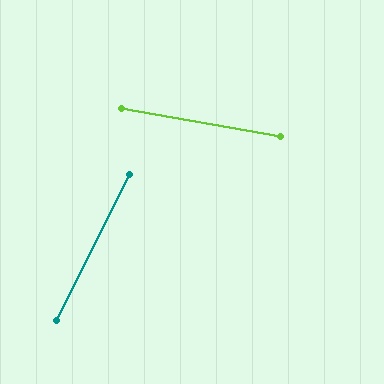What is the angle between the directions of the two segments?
Approximately 74 degrees.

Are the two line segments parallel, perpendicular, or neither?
Neither parallel nor perpendicular — they differ by about 74°.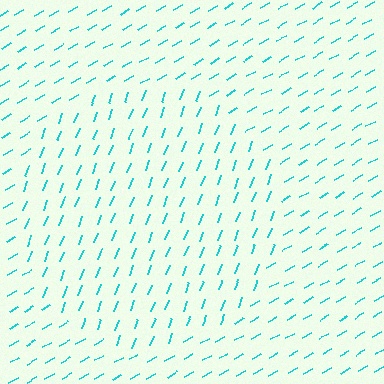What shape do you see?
I see a circle.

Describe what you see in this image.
The image is filled with small cyan line segments. A circle region in the image has lines oriented differently from the surrounding lines, creating a visible texture boundary.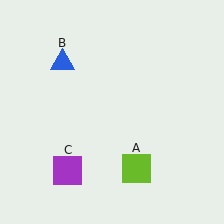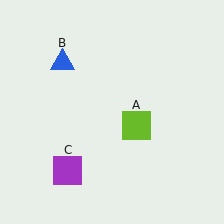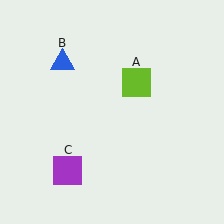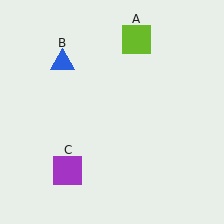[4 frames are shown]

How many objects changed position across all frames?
1 object changed position: lime square (object A).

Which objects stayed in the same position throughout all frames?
Blue triangle (object B) and purple square (object C) remained stationary.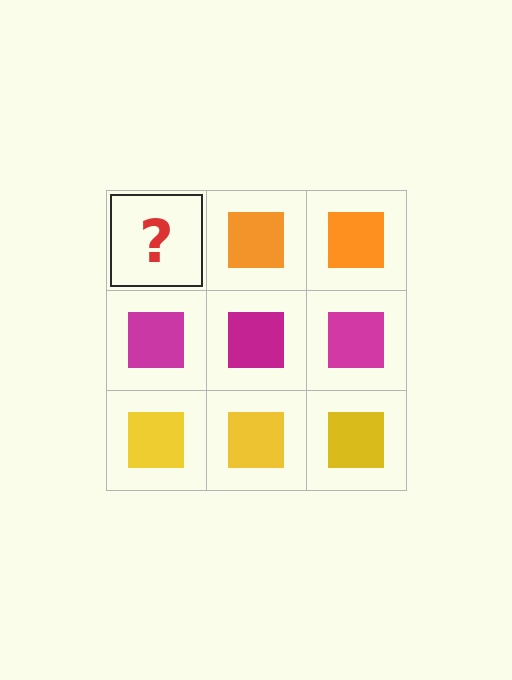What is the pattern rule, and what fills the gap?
The rule is that each row has a consistent color. The gap should be filled with an orange square.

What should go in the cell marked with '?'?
The missing cell should contain an orange square.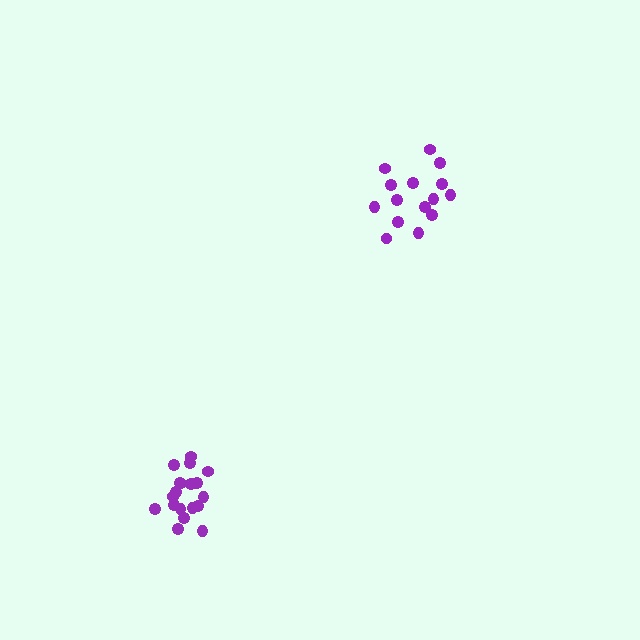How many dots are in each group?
Group 1: 15 dots, Group 2: 19 dots (34 total).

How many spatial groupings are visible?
There are 2 spatial groupings.